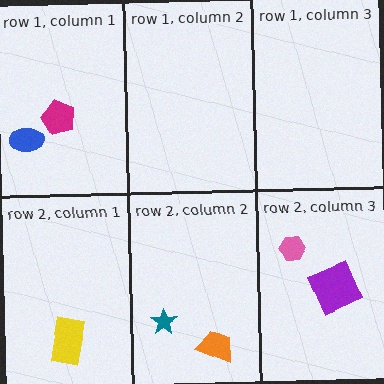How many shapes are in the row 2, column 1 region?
1.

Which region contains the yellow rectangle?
The row 2, column 1 region.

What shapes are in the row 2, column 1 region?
The yellow rectangle.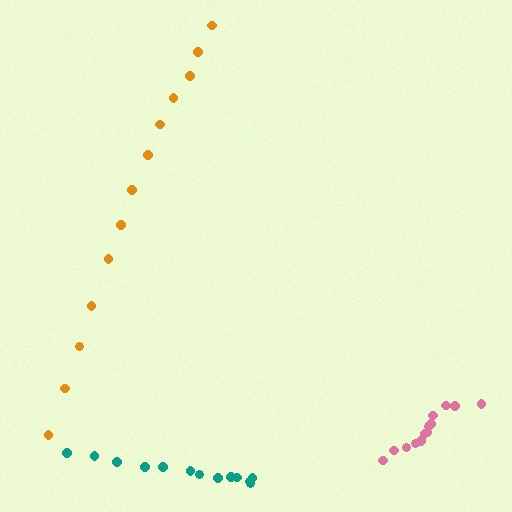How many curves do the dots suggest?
There are 3 distinct paths.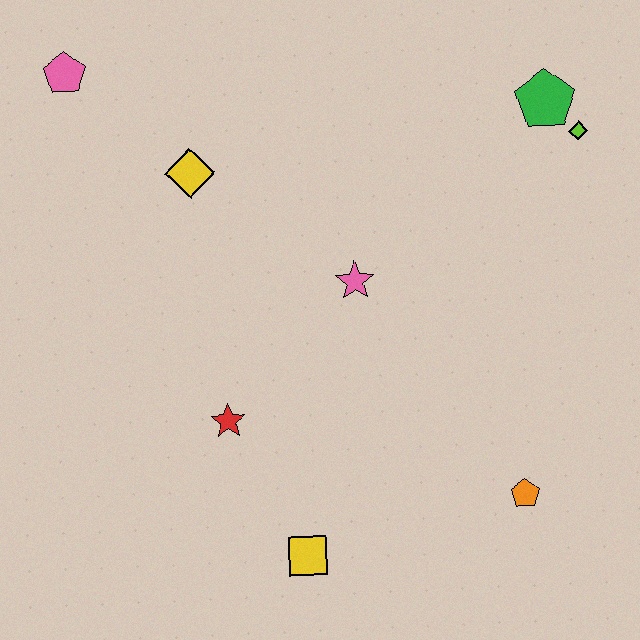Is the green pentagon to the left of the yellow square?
No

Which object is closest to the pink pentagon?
The yellow diamond is closest to the pink pentagon.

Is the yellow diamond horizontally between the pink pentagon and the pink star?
Yes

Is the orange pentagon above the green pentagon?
No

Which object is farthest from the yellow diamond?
The orange pentagon is farthest from the yellow diamond.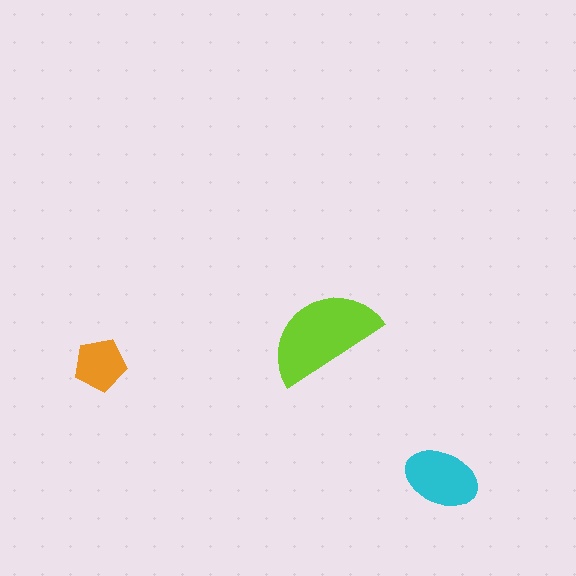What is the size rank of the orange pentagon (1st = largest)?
3rd.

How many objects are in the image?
There are 3 objects in the image.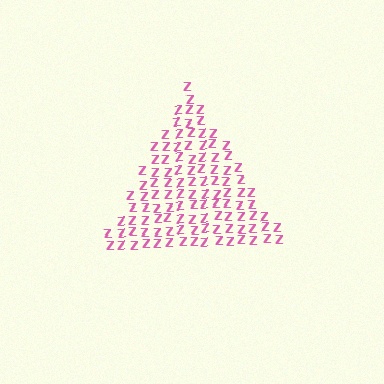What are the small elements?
The small elements are letter Z's.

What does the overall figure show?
The overall figure shows a triangle.